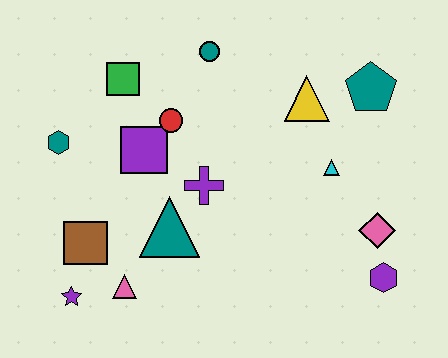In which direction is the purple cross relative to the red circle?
The purple cross is below the red circle.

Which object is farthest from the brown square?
The teal pentagon is farthest from the brown square.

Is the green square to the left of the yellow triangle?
Yes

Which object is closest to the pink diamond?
The purple hexagon is closest to the pink diamond.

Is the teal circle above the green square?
Yes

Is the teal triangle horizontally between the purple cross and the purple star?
Yes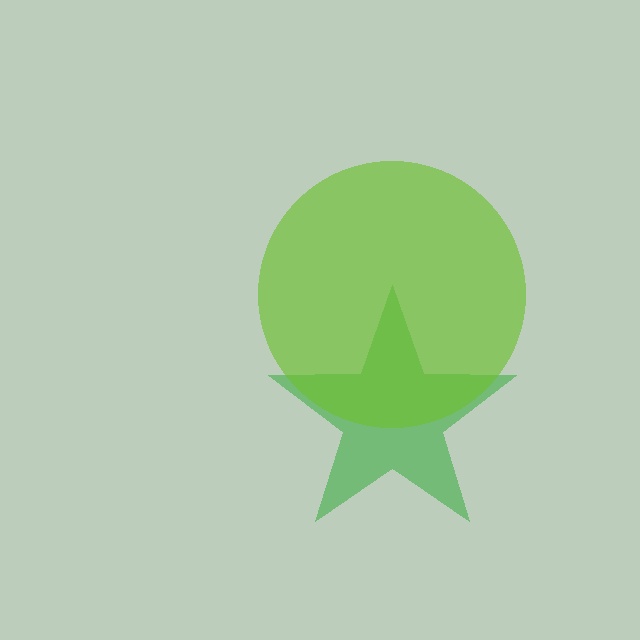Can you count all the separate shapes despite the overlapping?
Yes, there are 2 separate shapes.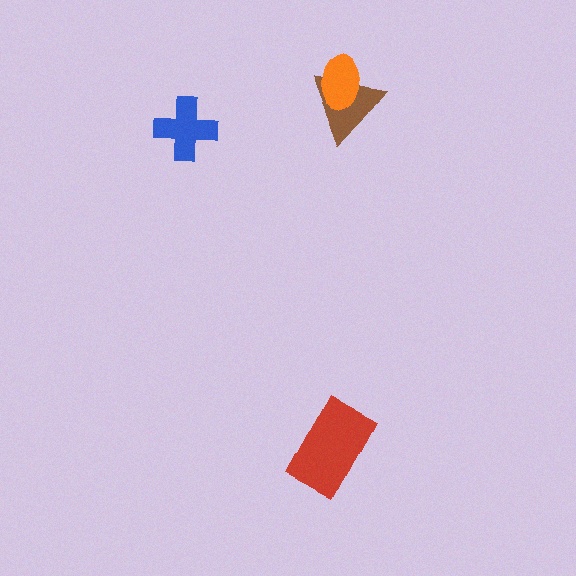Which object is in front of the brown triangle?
The orange ellipse is in front of the brown triangle.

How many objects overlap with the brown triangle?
1 object overlaps with the brown triangle.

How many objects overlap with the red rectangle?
0 objects overlap with the red rectangle.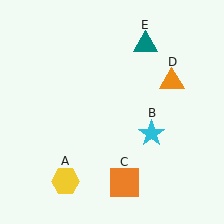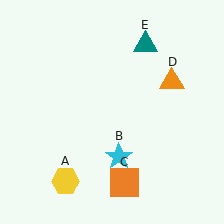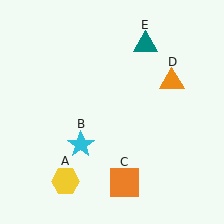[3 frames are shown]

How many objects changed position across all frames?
1 object changed position: cyan star (object B).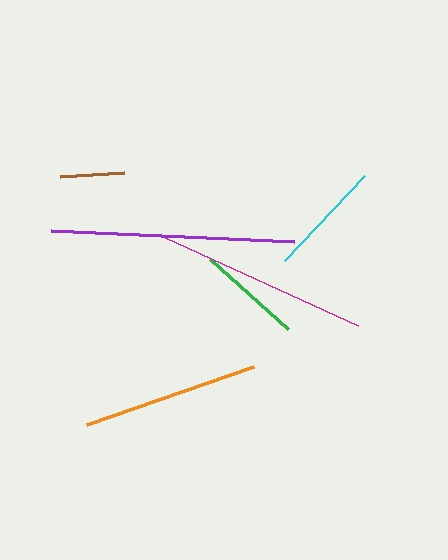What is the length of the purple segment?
The purple segment is approximately 243 pixels long.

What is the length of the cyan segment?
The cyan segment is approximately 117 pixels long.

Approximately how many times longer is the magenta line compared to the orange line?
The magenta line is approximately 1.2 times the length of the orange line.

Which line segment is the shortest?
The brown line is the shortest at approximately 64 pixels.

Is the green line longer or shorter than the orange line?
The orange line is longer than the green line.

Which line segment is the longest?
The purple line is the longest at approximately 243 pixels.